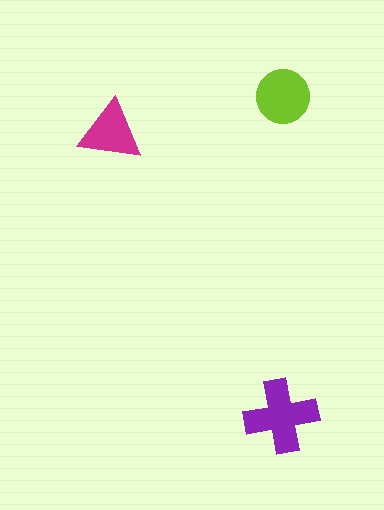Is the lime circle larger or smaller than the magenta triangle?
Larger.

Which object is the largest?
The purple cross.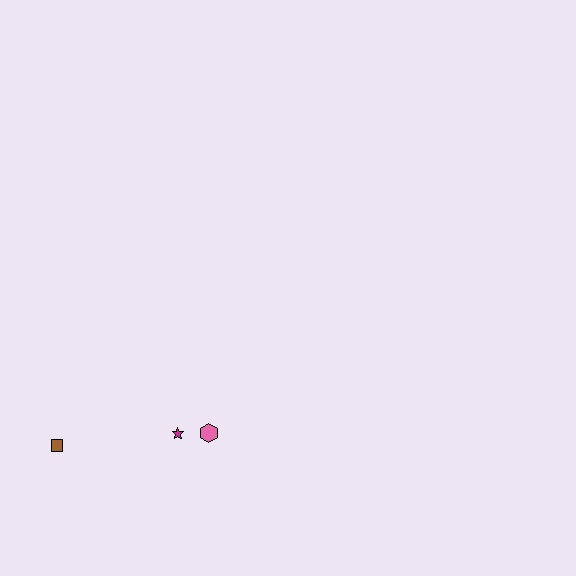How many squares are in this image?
There is 1 square.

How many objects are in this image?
There are 3 objects.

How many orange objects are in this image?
There are no orange objects.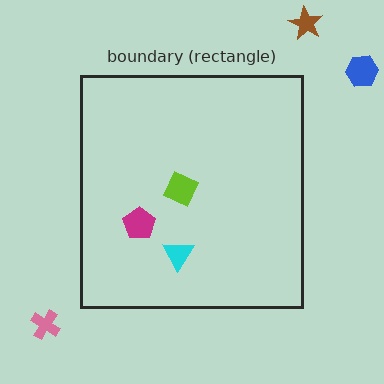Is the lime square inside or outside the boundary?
Inside.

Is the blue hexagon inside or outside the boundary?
Outside.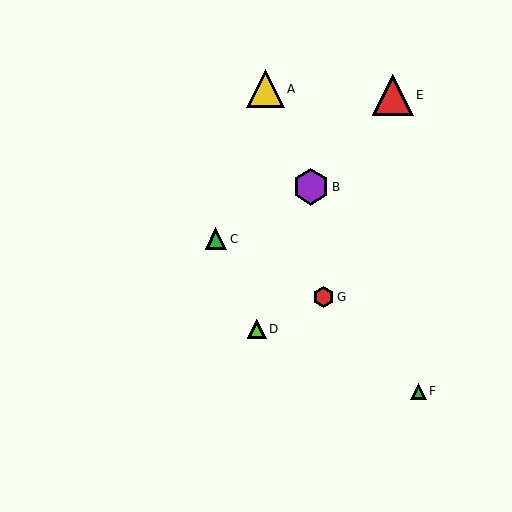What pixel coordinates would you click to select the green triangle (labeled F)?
Click at (418, 391) to select the green triangle F.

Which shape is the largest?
The red triangle (labeled E) is the largest.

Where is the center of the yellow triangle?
The center of the yellow triangle is at (265, 89).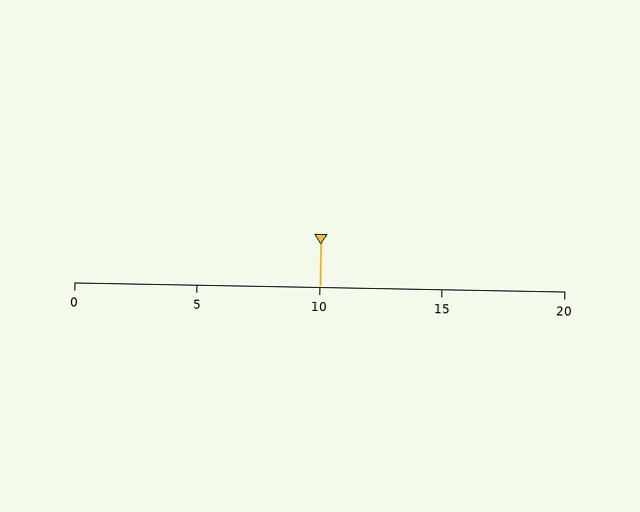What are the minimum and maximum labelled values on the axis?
The axis runs from 0 to 20.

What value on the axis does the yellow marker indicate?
The marker indicates approximately 10.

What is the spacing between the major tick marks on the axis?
The major ticks are spaced 5 apart.